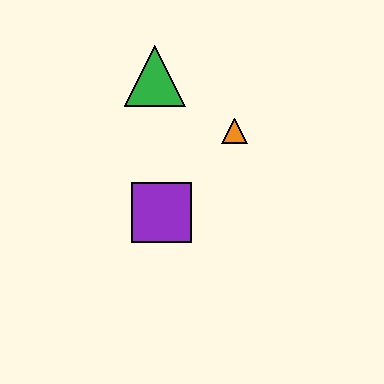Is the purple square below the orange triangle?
Yes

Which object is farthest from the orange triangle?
The purple square is farthest from the orange triangle.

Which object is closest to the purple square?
The orange triangle is closest to the purple square.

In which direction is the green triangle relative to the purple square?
The green triangle is above the purple square.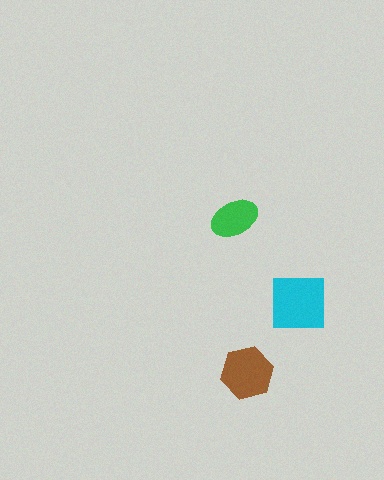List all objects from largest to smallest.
The cyan square, the brown hexagon, the green ellipse.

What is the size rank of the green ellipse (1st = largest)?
3rd.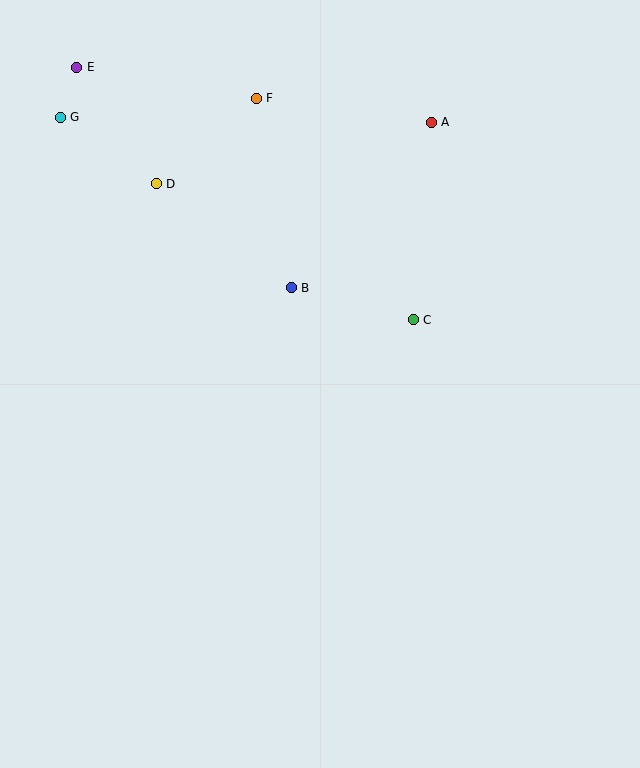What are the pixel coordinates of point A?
Point A is at (431, 122).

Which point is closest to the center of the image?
Point B at (291, 288) is closest to the center.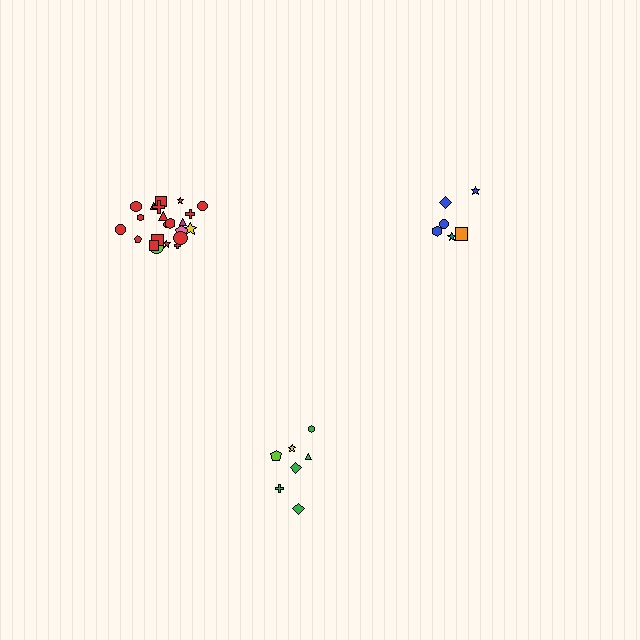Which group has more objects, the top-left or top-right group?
The top-left group.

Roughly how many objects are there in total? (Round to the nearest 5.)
Roughly 35 objects in total.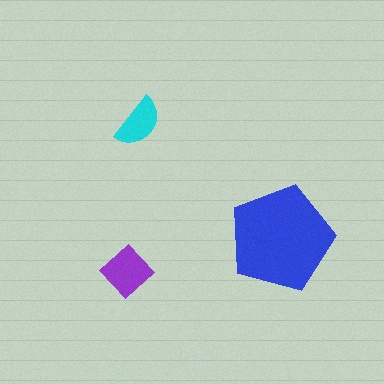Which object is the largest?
The blue pentagon.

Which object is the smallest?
The cyan semicircle.